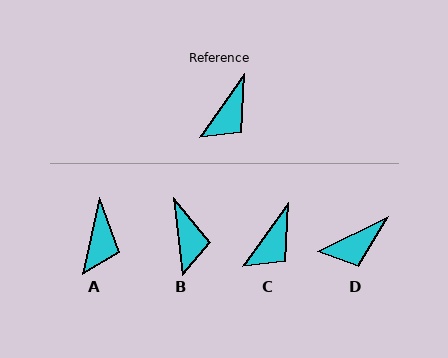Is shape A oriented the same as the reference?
No, it is off by about 22 degrees.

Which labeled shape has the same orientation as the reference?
C.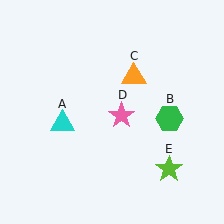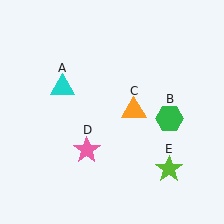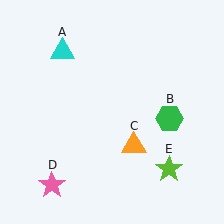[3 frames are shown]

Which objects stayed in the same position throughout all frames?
Green hexagon (object B) and lime star (object E) remained stationary.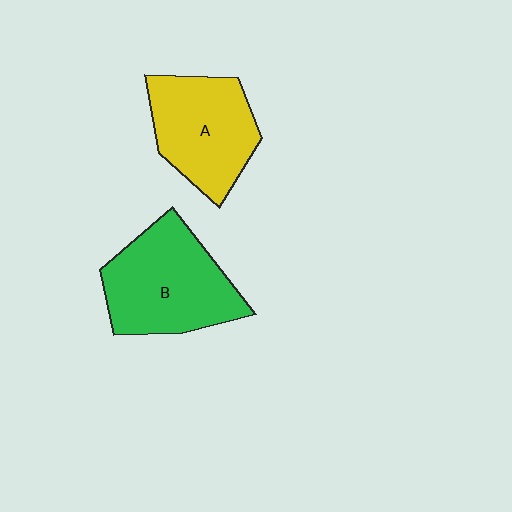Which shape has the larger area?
Shape B (green).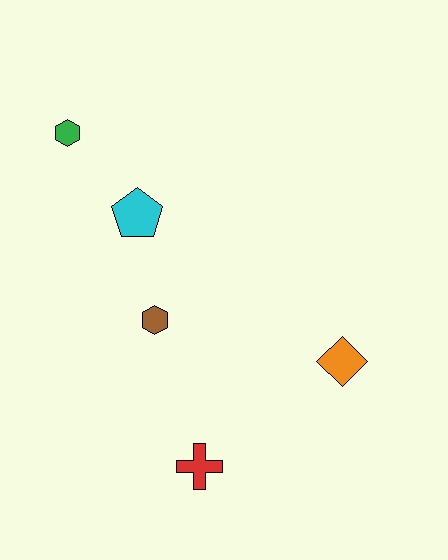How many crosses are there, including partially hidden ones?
There is 1 cross.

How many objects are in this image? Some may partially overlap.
There are 5 objects.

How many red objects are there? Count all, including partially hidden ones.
There is 1 red object.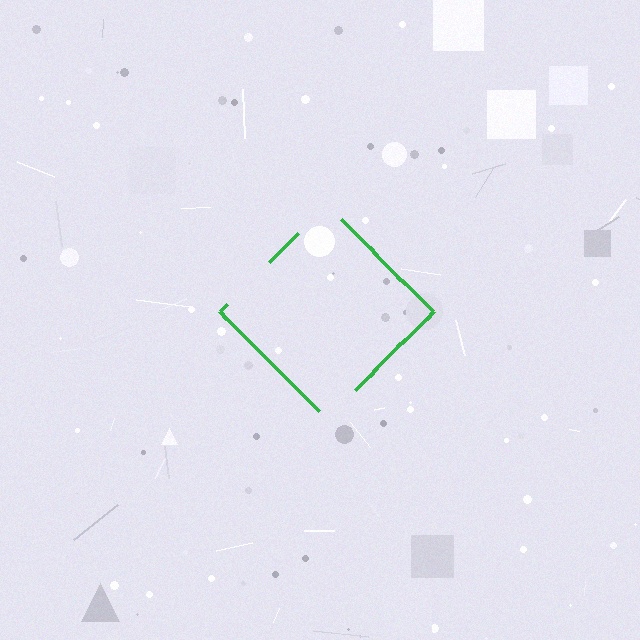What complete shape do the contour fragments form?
The contour fragments form a diamond.